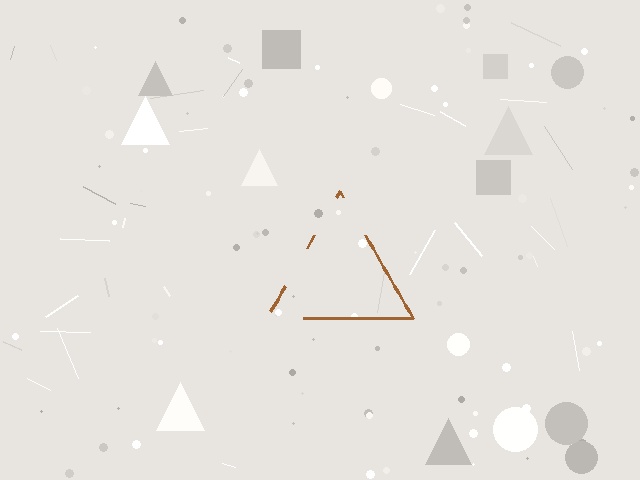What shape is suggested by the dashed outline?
The dashed outline suggests a triangle.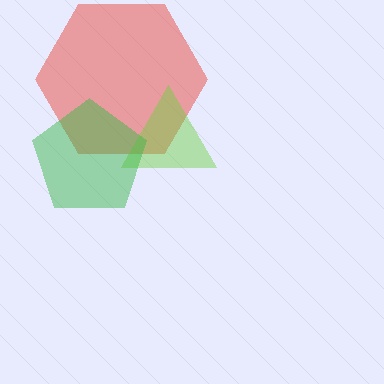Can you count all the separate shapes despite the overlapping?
Yes, there are 3 separate shapes.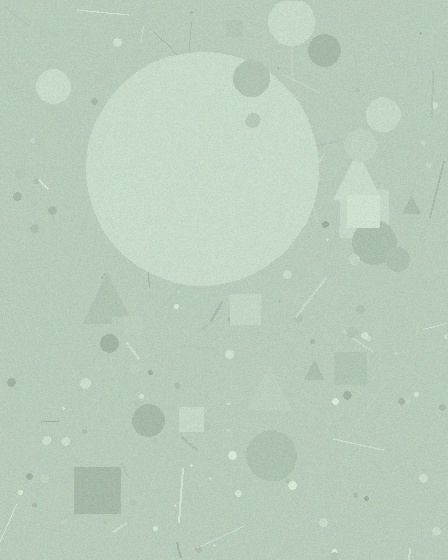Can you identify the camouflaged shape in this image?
The camouflaged shape is a circle.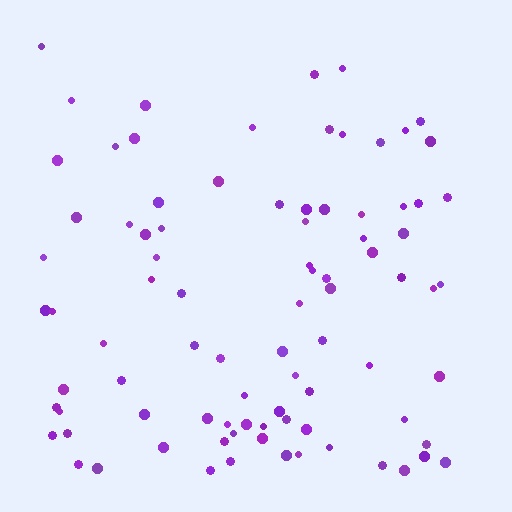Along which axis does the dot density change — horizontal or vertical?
Vertical.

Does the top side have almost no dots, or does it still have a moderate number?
Still a moderate number, just noticeably fewer than the bottom.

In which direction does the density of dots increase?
From top to bottom, with the bottom side densest.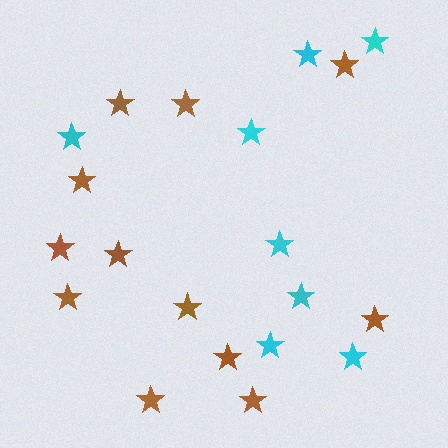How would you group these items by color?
There are 2 groups: one group of cyan stars (8) and one group of brown stars (12).